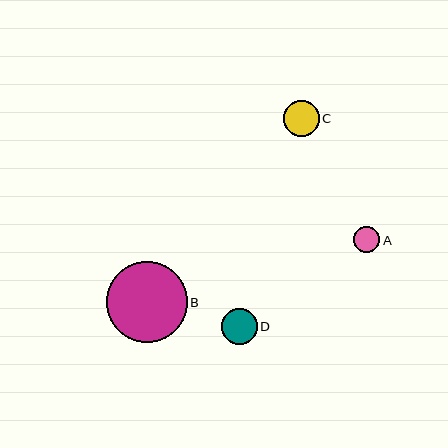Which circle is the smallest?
Circle A is the smallest with a size of approximately 26 pixels.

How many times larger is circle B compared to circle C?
Circle B is approximately 2.3 times the size of circle C.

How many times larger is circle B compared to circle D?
Circle B is approximately 2.3 times the size of circle D.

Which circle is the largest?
Circle B is the largest with a size of approximately 81 pixels.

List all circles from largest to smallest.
From largest to smallest: B, D, C, A.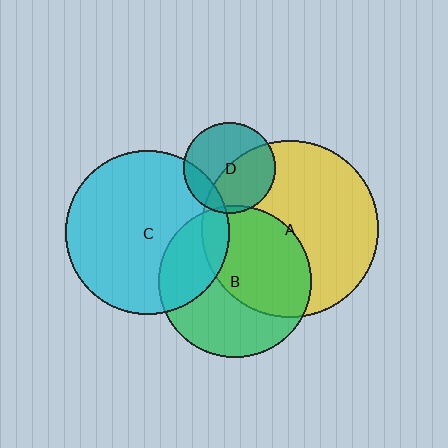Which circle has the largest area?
Circle A (yellow).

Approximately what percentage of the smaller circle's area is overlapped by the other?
Approximately 25%.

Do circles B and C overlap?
Yes.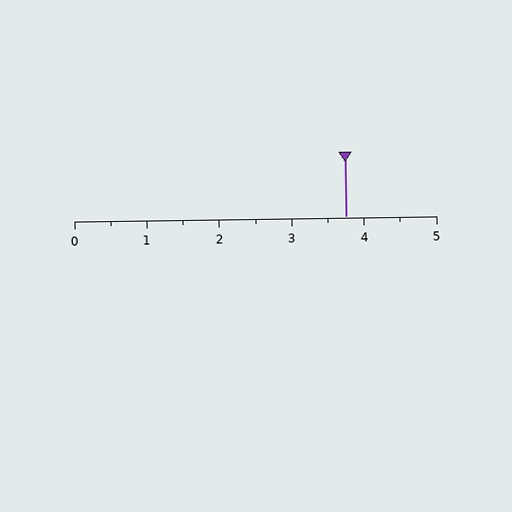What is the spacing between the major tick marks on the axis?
The major ticks are spaced 1 apart.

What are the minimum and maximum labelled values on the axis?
The axis runs from 0 to 5.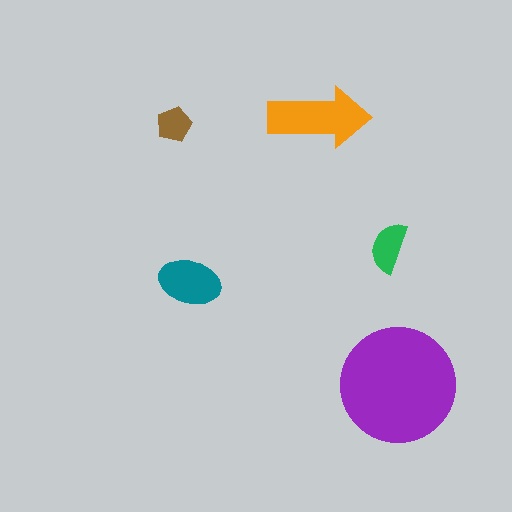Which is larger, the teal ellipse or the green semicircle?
The teal ellipse.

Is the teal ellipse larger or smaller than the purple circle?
Smaller.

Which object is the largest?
The purple circle.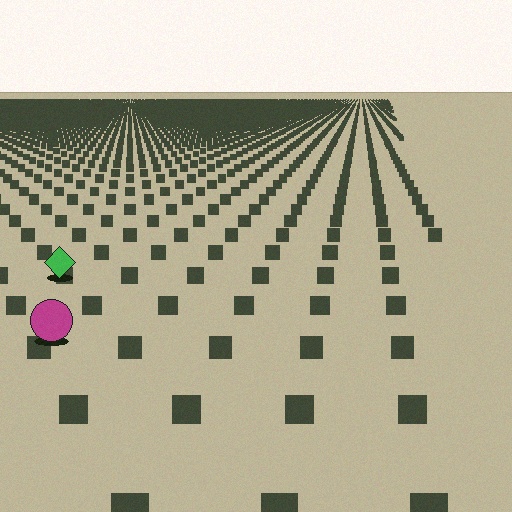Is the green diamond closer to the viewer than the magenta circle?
No. The magenta circle is closer — you can tell from the texture gradient: the ground texture is coarser near it.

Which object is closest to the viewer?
The magenta circle is closest. The texture marks near it are larger and more spread out.